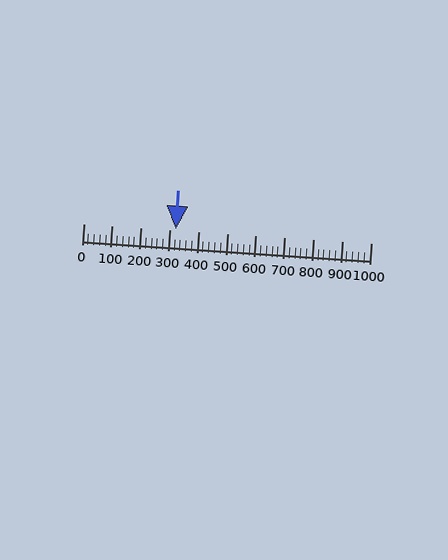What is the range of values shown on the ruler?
The ruler shows values from 0 to 1000.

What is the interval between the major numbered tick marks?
The major tick marks are spaced 100 units apart.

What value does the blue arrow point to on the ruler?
The blue arrow points to approximately 320.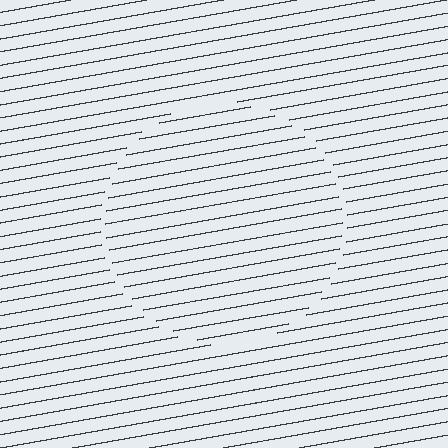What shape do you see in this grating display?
An illusory circle. The interior of the shape contains the same grating, shifted by half a period — the contour is defined by the phase discontinuity where line-ends from the inner and outer gratings abut.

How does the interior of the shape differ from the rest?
The interior of the shape contains the same grating, shifted by half a period — the contour is defined by the phase discontinuity where line-ends from the inner and outer gratings abut.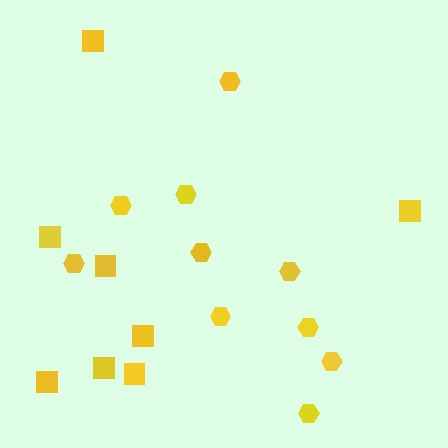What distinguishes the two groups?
There are 2 groups: one group of hexagons (10) and one group of squares (8).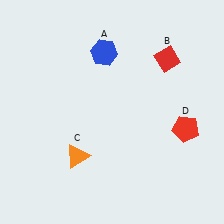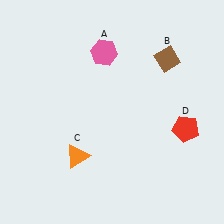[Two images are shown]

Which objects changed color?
A changed from blue to pink. B changed from red to brown.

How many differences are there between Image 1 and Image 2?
There are 2 differences between the two images.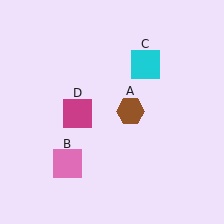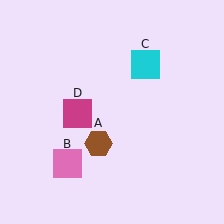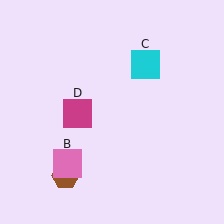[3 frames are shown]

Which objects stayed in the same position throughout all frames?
Pink square (object B) and cyan square (object C) and magenta square (object D) remained stationary.